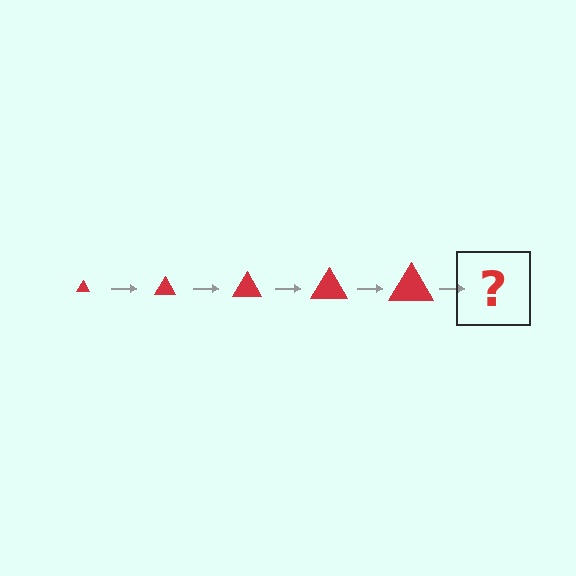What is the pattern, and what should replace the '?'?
The pattern is that the triangle gets progressively larger each step. The '?' should be a red triangle, larger than the previous one.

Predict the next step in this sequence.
The next step is a red triangle, larger than the previous one.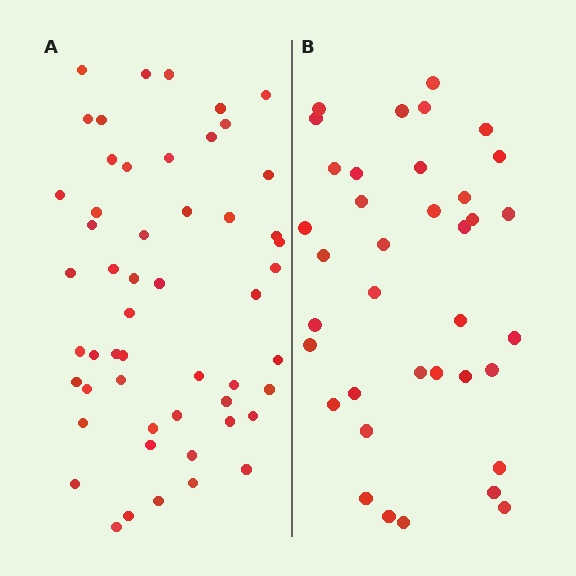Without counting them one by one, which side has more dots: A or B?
Region A (the left region) has more dots.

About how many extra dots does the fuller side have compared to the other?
Region A has approximately 15 more dots than region B.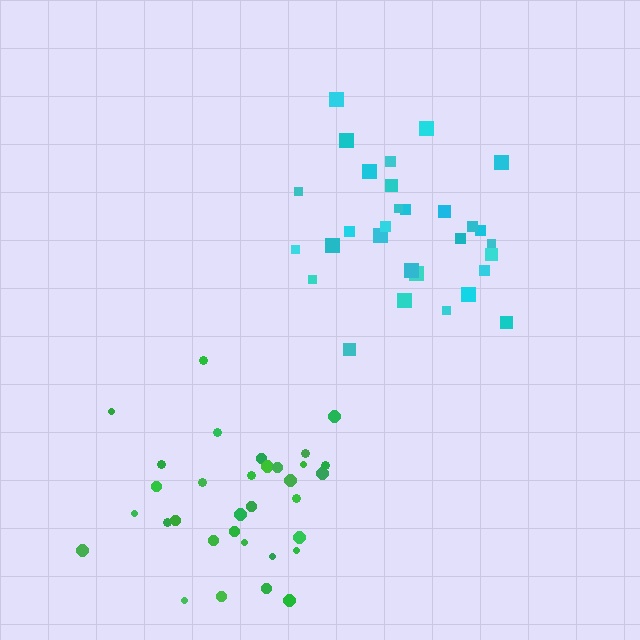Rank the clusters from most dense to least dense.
green, cyan.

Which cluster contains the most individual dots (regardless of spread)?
Green (33).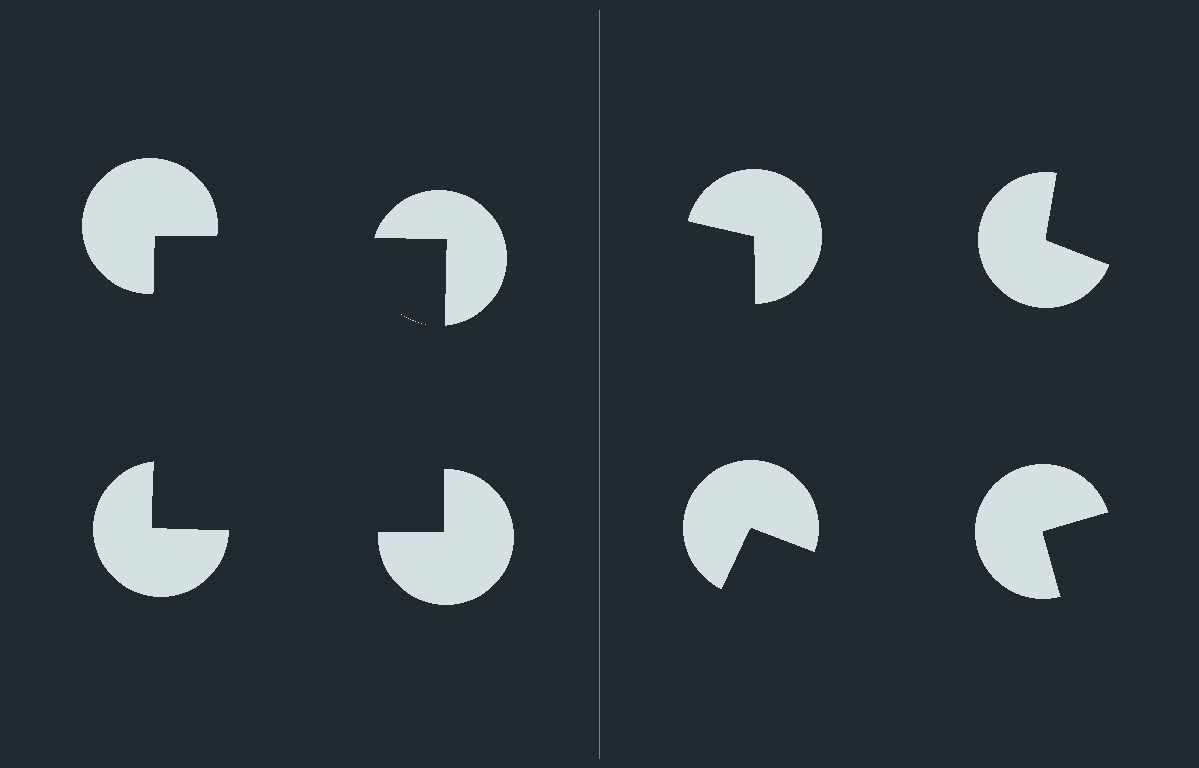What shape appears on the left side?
An illusory square.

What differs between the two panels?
The pac-man discs are positioned identically on both sides; only the wedge orientations differ. On the left they align to a square; on the right they are misaligned.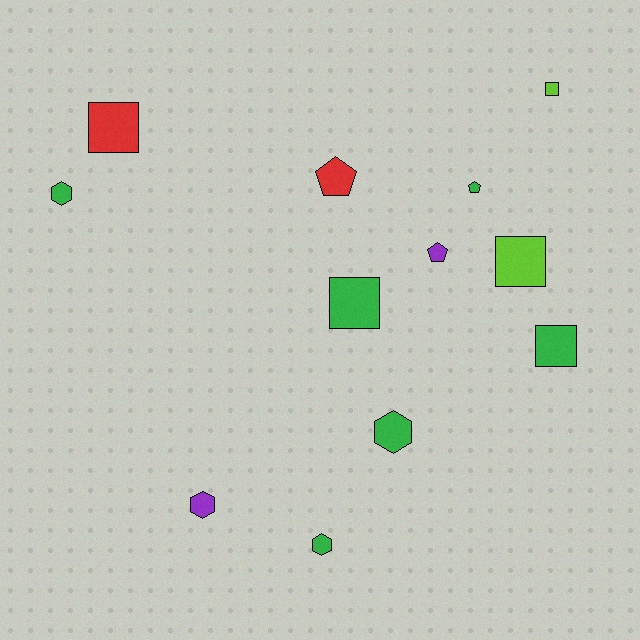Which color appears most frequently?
Green, with 6 objects.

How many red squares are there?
There is 1 red square.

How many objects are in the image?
There are 12 objects.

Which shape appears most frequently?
Square, with 5 objects.